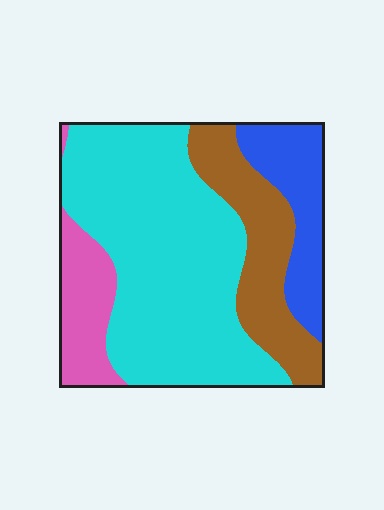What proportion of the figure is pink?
Pink covers roughly 10% of the figure.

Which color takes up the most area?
Cyan, at roughly 55%.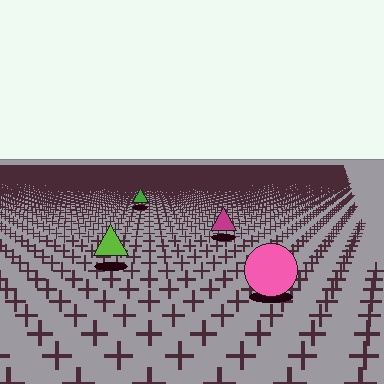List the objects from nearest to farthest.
From nearest to farthest: the pink circle, the lime triangle, the magenta triangle, the green triangle.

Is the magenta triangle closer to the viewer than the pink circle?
No. The pink circle is closer — you can tell from the texture gradient: the ground texture is coarser near it.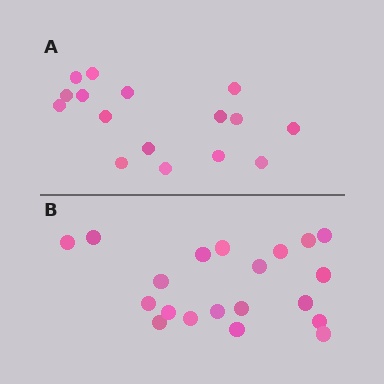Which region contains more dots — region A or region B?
Region B (the bottom region) has more dots.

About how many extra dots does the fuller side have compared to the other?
Region B has about 4 more dots than region A.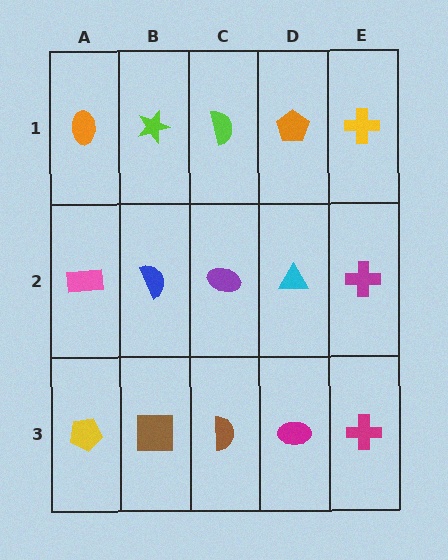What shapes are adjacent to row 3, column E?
A magenta cross (row 2, column E), a magenta ellipse (row 3, column D).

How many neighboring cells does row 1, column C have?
3.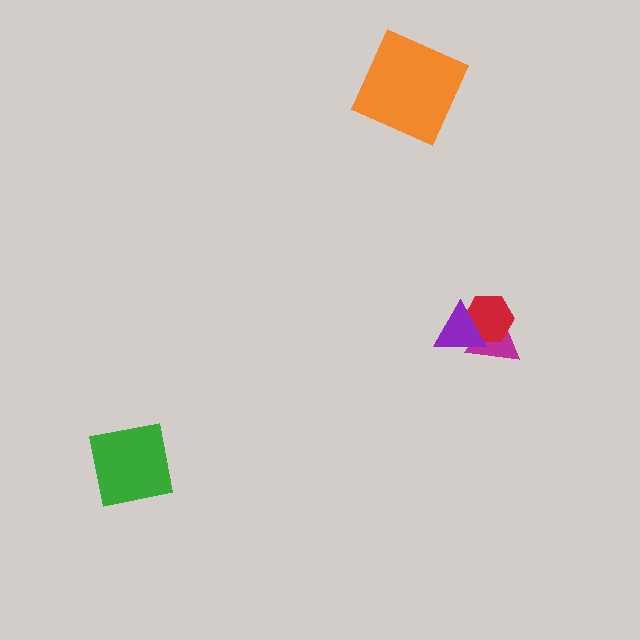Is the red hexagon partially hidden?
Yes, it is partially covered by another shape.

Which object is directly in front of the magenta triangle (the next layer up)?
The red hexagon is directly in front of the magenta triangle.